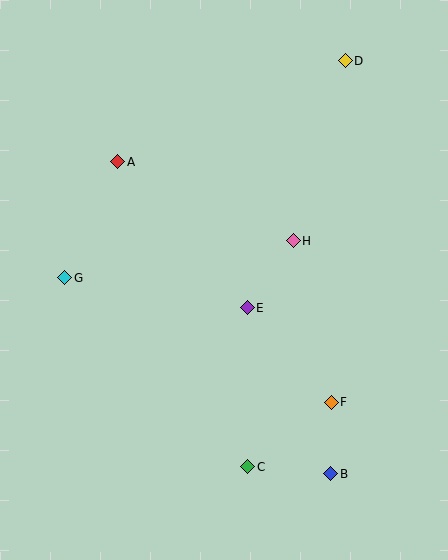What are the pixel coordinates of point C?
Point C is at (247, 467).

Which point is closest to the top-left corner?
Point A is closest to the top-left corner.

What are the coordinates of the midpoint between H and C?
The midpoint between H and C is at (270, 354).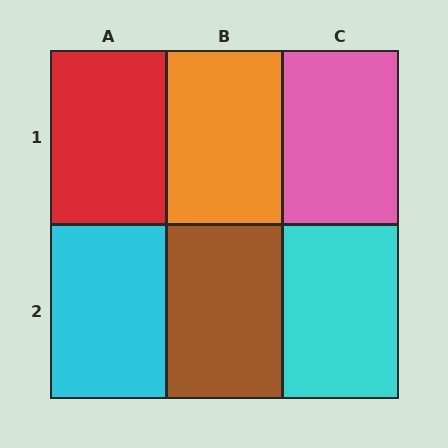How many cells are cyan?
2 cells are cyan.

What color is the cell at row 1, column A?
Red.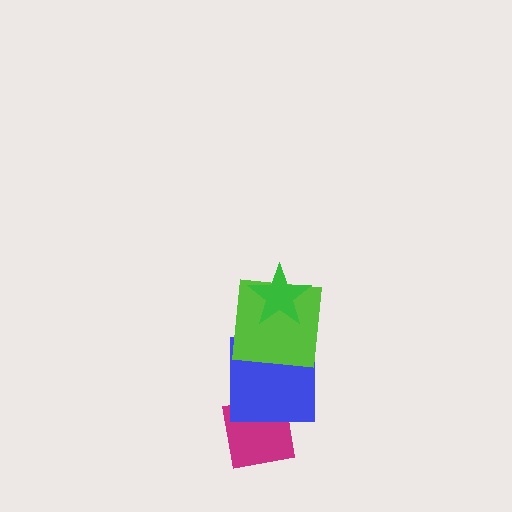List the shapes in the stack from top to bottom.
From top to bottom: the green star, the lime square, the blue square, the magenta square.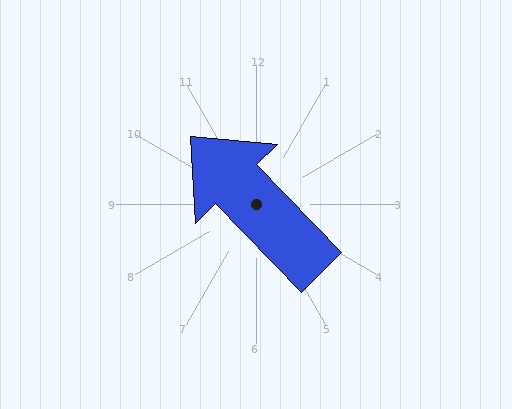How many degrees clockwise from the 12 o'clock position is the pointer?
Approximately 316 degrees.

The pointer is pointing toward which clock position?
Roughly 11 o'clock.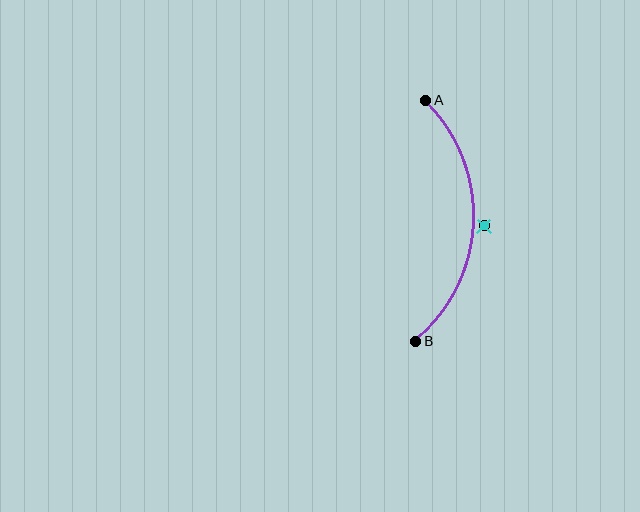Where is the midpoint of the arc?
The arc midpoint is the point on the curve farthest from the straight line joining A and B. It sits to the right of that line.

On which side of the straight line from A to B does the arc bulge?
The arc bulges to the right of the straight line connecting A and B.